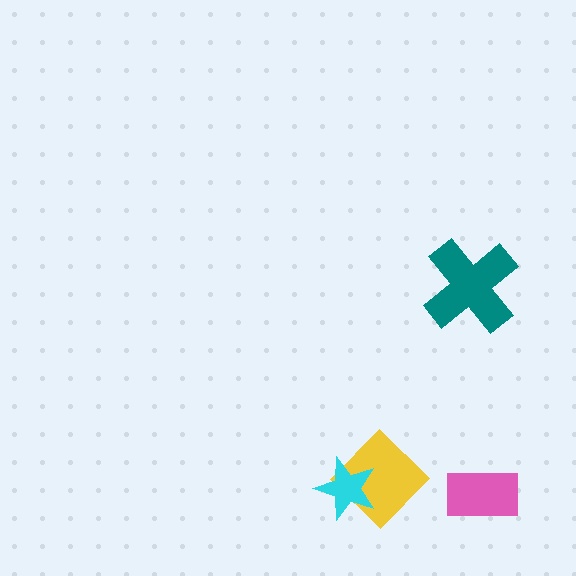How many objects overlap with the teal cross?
0 objects overlap with the teal cross.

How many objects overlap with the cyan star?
1 object overlaps with the cyan star.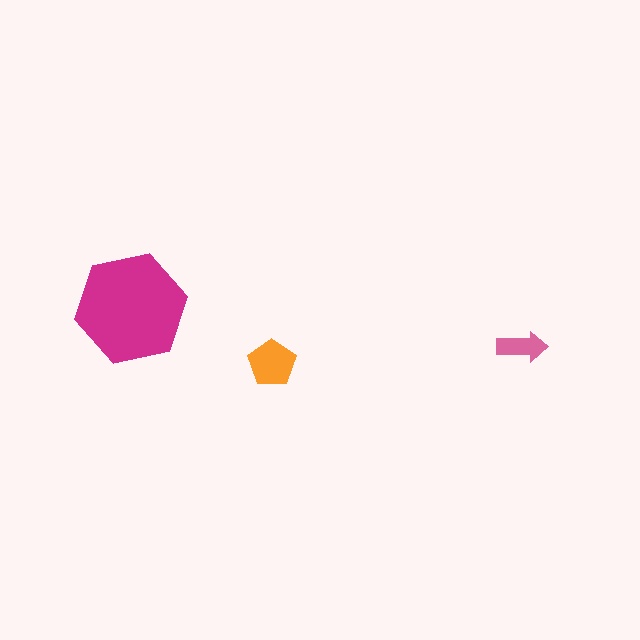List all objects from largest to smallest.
The magenta hexagon, the orange pentagon, the pink arrow.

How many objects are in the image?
There are 3 objects in the image.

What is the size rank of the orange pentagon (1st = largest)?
2nd.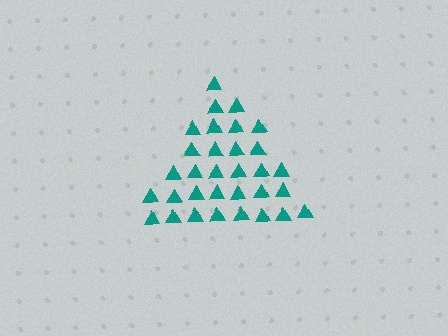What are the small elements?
The small elements are triangles.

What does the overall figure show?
The overall figure shows a triangle.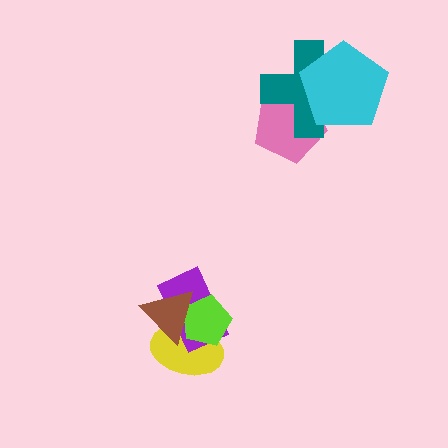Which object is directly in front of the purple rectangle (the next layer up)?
The lime pentagon is directly in front of the purple rectangle.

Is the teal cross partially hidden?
Yes, it is partially covered by another shape.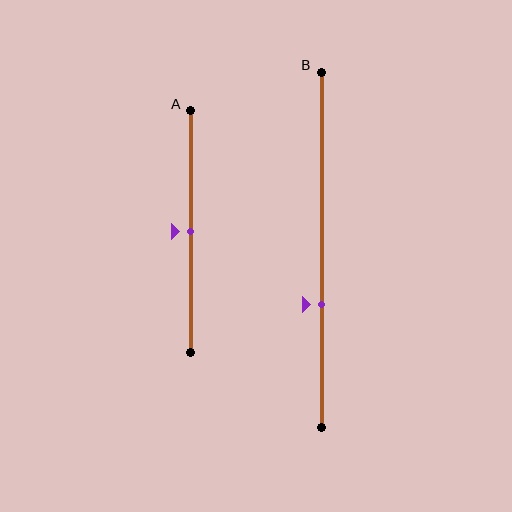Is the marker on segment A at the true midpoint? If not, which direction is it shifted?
Yes, the marker on segment A is at the true midpoint.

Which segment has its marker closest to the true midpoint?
Segment A has its marker closest to the true midpoint.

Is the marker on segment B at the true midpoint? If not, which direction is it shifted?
No, the marker on segment B is shifted downward by about 15% of the segment length.